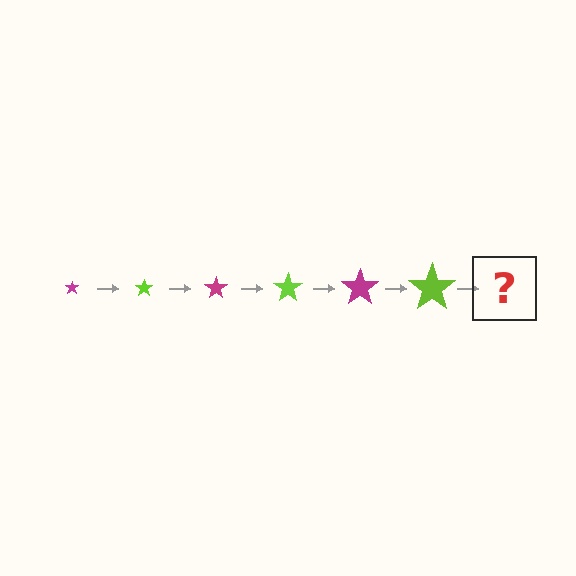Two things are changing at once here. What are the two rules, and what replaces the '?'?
The two rules are that the star grows larger each step and the color cycles through magenta and lime. The '?' should be a magenta star, larger than the previous one.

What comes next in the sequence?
The next element should be a magenta star, larger than the previous one.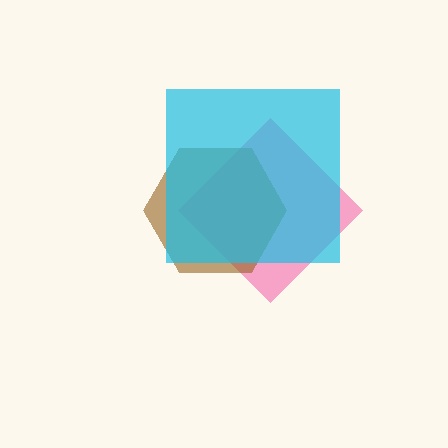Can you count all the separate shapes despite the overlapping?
Yes, there are 3 separate shapes.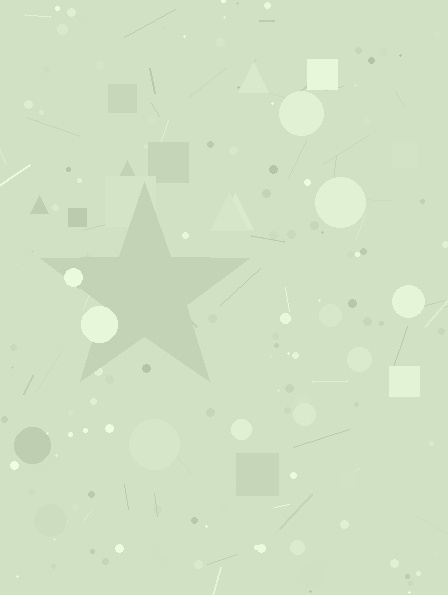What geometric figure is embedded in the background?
A star is embedded in the background.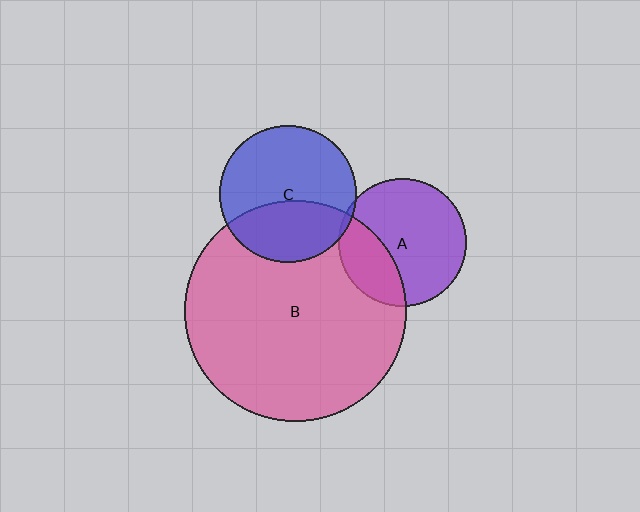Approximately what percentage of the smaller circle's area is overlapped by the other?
Approximately 40%.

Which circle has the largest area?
Circle B (pink).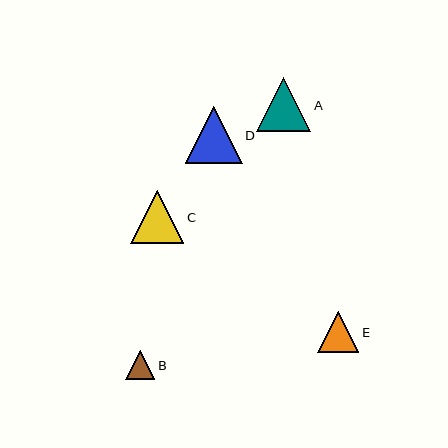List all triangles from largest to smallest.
From largest to smallest: D, A, C, E, B.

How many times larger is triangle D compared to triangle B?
Triangle D is approximately 2.0 times the size of triangle B.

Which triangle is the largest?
Triangle D is the largest with a size of approximately 57 pixels.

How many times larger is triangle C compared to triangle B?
Triangle C is approximately 1.8 times the size of triangle B.